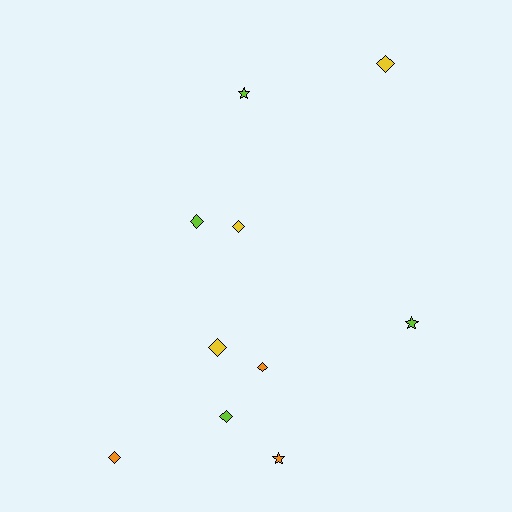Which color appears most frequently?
Lime, with 4 objects.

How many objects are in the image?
There are 10 objects.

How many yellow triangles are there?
There are no yellow triangles.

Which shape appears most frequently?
Diamond, with 7 objects.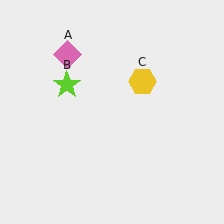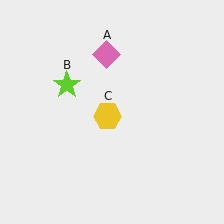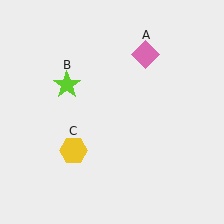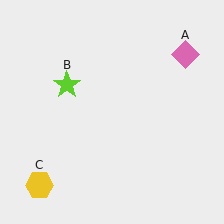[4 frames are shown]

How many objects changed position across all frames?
2 objects changed position: pink diamond (object A), yellow hexagon (object C).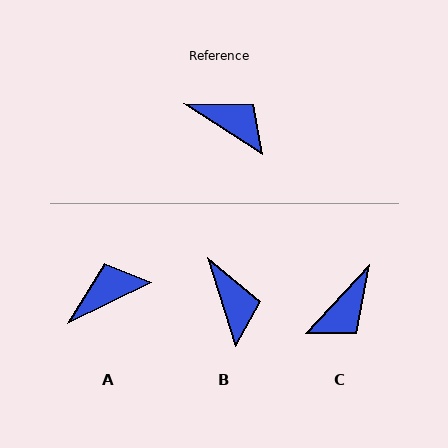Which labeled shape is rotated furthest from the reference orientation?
C, about 100 degrees away.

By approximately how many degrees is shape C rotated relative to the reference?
Approximately 100 degrees clockwise.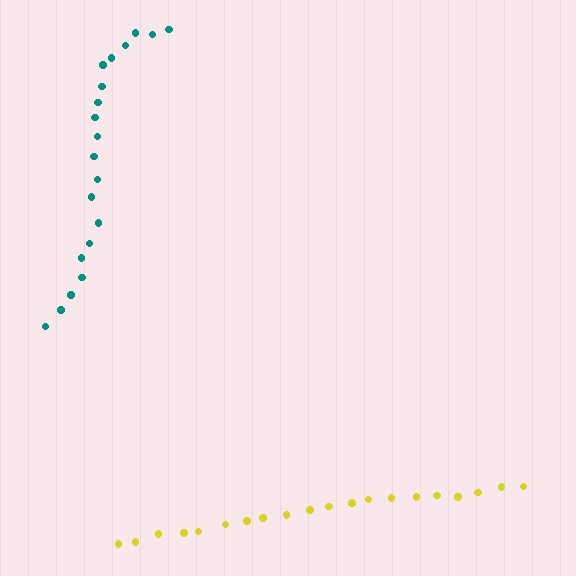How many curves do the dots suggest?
There are 2 distinct paths.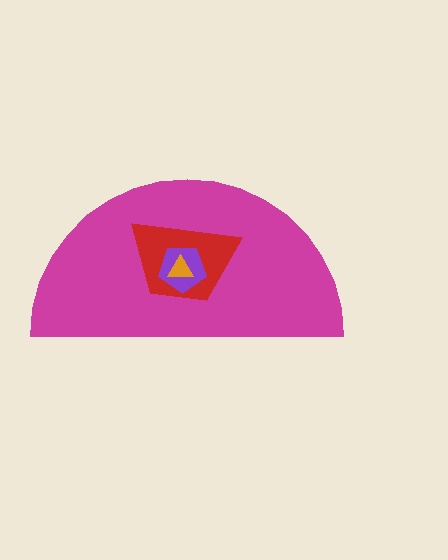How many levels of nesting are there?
4.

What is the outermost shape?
The magenta semicircle.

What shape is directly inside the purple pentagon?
The orange triangle.